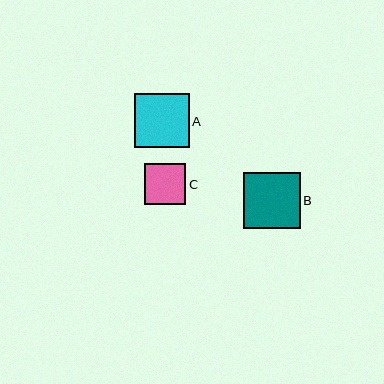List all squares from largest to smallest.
From largest to smallest: B, A, C.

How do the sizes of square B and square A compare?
Square B and square A are approximately the same size.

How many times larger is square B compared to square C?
Square B is approximately 1.4 times the size of square C.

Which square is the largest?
Square B is the largest with a size of approximately 57 pixels.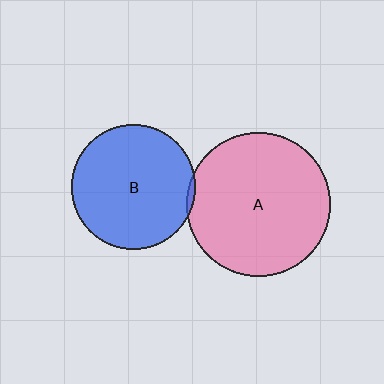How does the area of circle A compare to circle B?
Approximately 1.3 times.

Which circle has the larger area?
Circle A (pink).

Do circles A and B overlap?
Yes.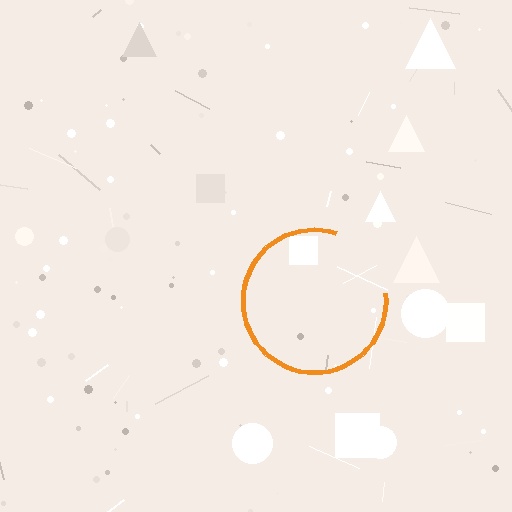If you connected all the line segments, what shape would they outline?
They would outline a circle.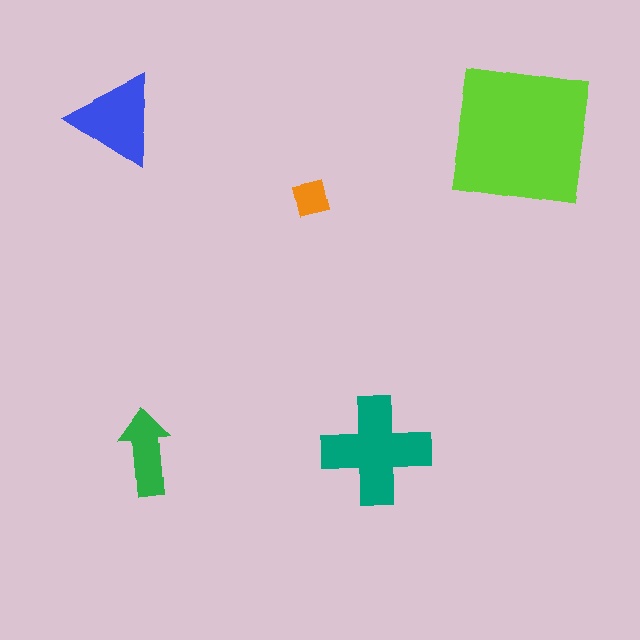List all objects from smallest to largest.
The orange square, the green arrow, the blue triangle, the teal cross, the lime square.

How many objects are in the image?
There are 5 objects in the image.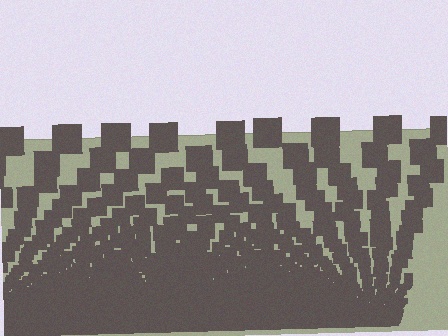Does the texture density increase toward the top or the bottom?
Density increases toward the bottom.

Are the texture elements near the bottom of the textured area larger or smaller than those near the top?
Smaller. The gradient is inverted — elements near the bottom are smaller and denser.